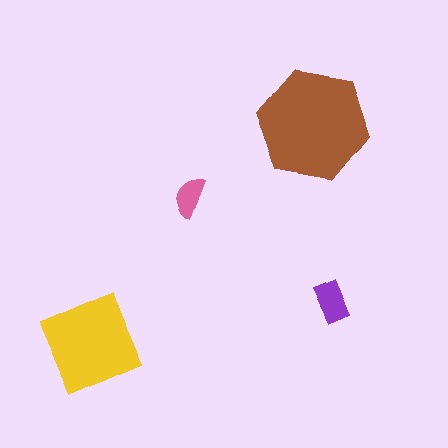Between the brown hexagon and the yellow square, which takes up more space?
The brown hexagon.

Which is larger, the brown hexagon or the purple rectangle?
The brown hexagon.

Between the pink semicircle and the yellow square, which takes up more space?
The yellow square.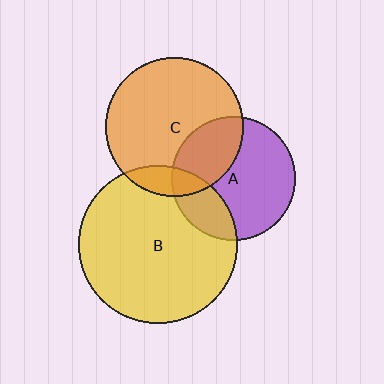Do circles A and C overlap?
Yes.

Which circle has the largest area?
Circle B (yellow).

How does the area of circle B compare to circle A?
Approximately 1.6 times.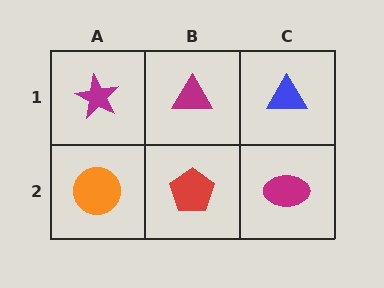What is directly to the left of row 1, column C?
A magenta triangle.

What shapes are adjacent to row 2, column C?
A blue triangle (row 1, column C), a red pentagon (row 2, column B).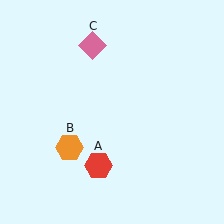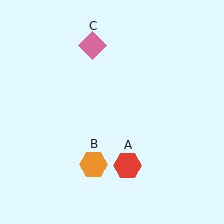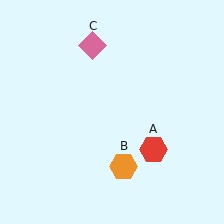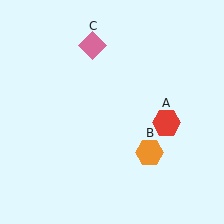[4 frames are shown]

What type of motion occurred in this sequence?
The red hexagon (object A), orange hexagon (object B) rotated counterclockwise around the center of the scene.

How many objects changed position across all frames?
2 objects changed position: red hexagon (object A), orange hexagon (object B).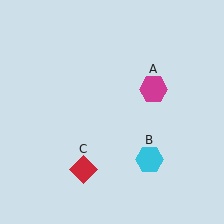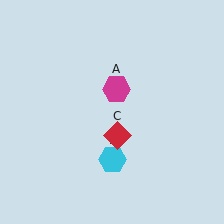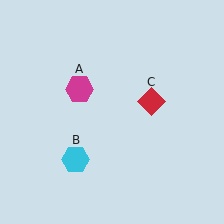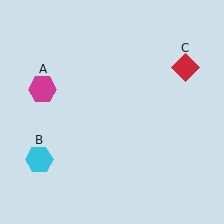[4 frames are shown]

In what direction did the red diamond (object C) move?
The red diamond (object C) moved up and to the right.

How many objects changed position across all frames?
3 objects changed position: magenta hexagon (object A), cyan hexagon (object B), red diamond (object C).